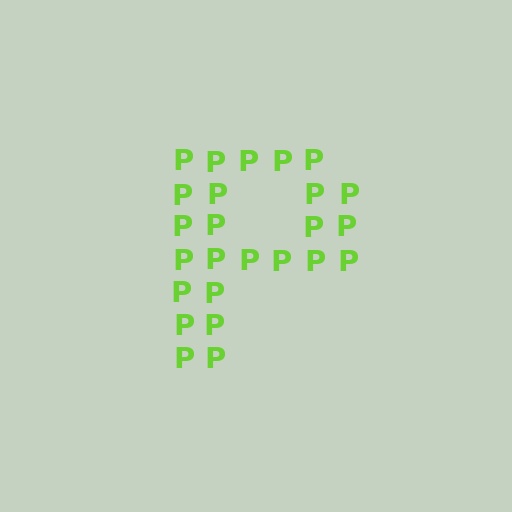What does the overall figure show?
The overall figure shows the letter P.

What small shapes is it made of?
It is made of small letter P's.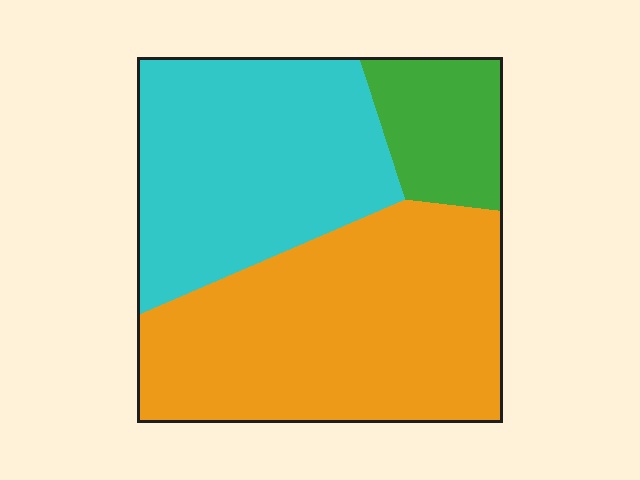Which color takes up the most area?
Orange, at roughly 50%.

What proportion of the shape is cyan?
Cyan takes up about three eighths (3/8) of the shape.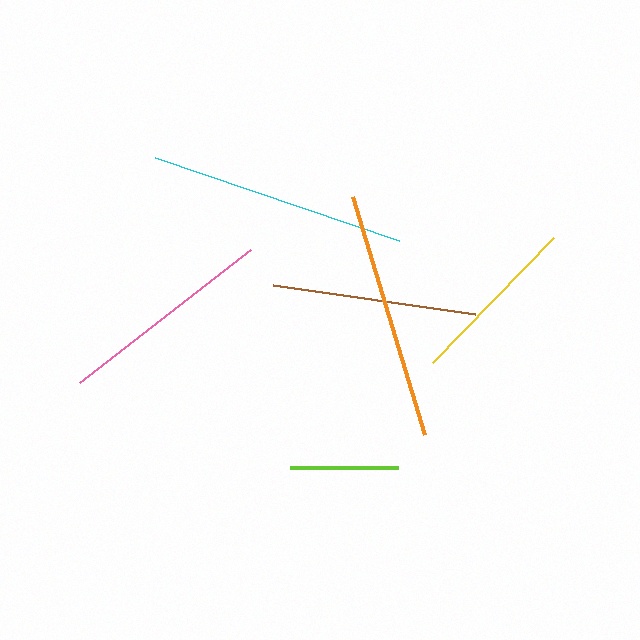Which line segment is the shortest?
The lime line is the shortest at approximately 108 pixels.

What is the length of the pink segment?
The pink segment is approximately 216 pixels long.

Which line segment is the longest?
The cyan line is the longest at approximately 258 pixels.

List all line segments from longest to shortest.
From longest to shortest: cyan, orange, pink, brown, yellow, lime.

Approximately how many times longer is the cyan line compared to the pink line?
The cyan line is approximately 1.2 times the length of the pink line.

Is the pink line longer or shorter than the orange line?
The orange line is longer than the pink line.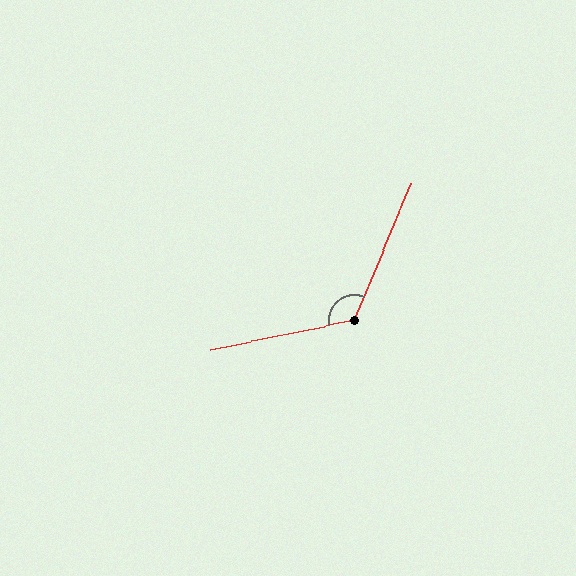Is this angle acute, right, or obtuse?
It is obtuse.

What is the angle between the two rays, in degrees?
Approximately 124 degrees.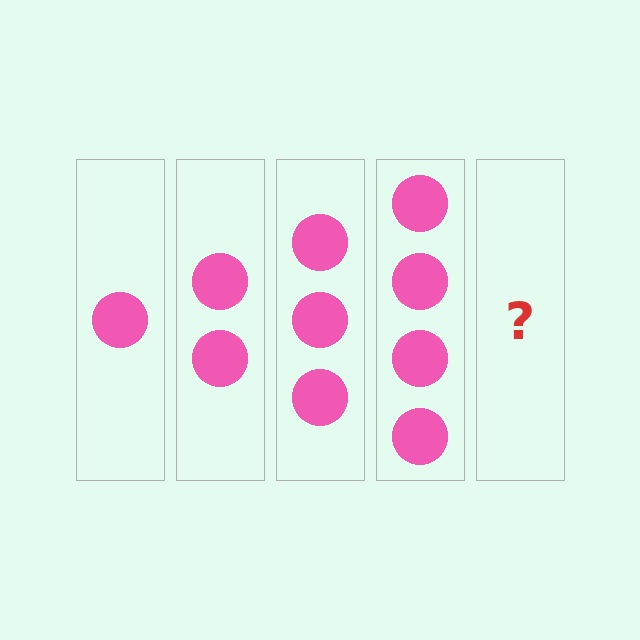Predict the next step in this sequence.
The next step is 5 circles.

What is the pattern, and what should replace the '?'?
The pattern is that each step adds one more circle. The '?' should be 5 circles.